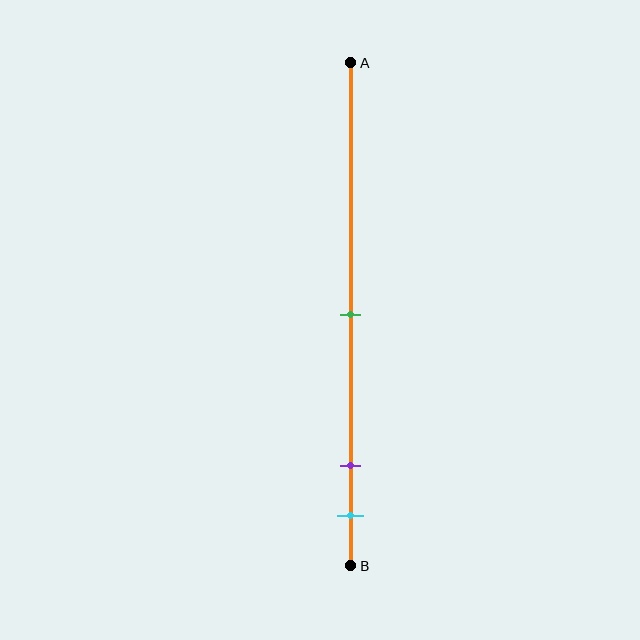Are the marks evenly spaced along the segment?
No, the marks are not evenly spaced.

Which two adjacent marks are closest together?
The purple and cyan marks are the closest adjacent pair.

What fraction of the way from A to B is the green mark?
The green mark is approximately 50% (0.5) of the way from A to B.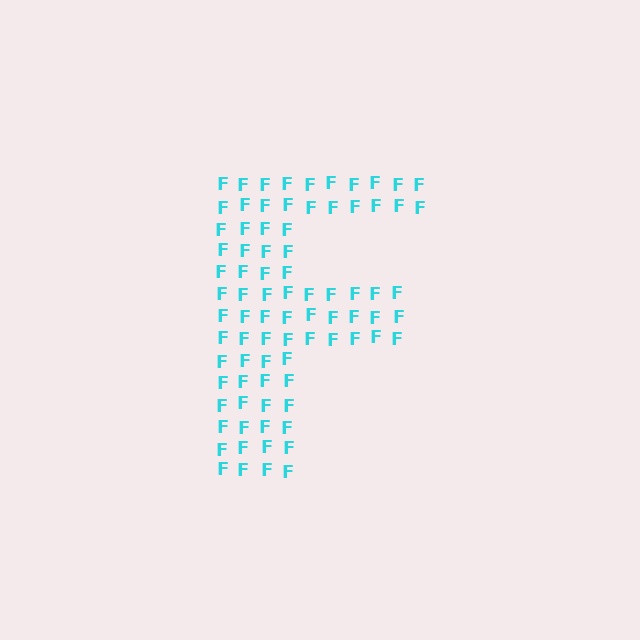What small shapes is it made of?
It is made of small letter F's.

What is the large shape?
The large shape is the letter F.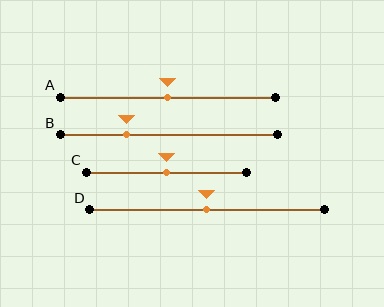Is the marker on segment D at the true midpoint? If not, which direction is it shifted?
Yes, the marker on segment D is at the true midpoint.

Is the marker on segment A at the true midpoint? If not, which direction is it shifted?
Yes, the marker on segment A is at the true midpoint.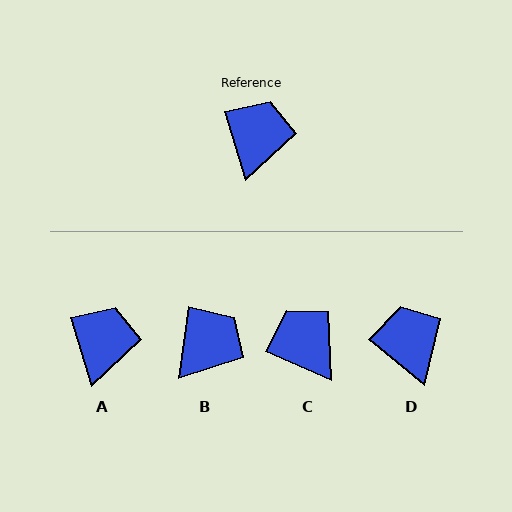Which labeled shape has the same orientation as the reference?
A.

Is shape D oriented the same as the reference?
No, it is off by about 34 degrees.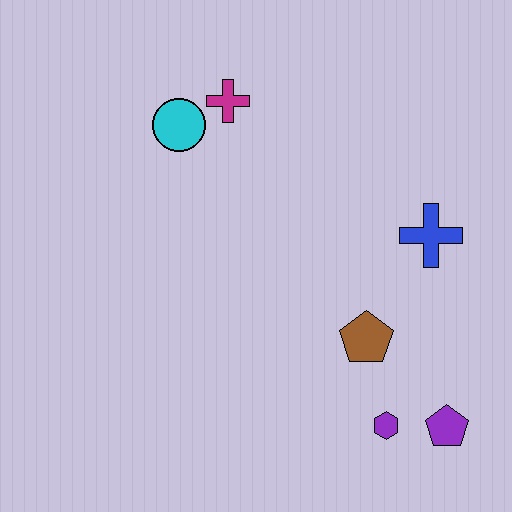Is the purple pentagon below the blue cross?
Yes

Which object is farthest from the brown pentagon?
The cyan circle is farthest from the brown pentagon.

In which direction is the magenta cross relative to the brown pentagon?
The magenta cross is above the brown pentagon.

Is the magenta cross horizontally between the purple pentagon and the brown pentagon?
No